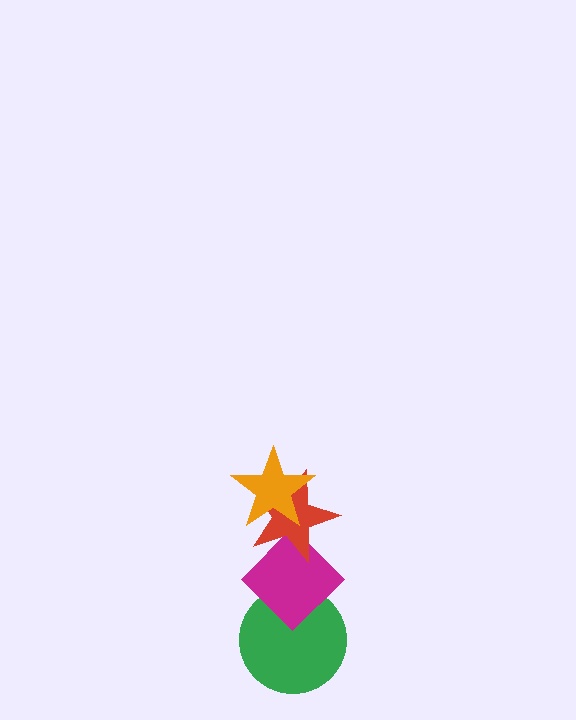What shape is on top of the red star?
The orange star is on top of the red star.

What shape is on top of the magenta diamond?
The red star is on top of the magenta diamond.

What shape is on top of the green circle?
The magenta diamond is on top of the green circle.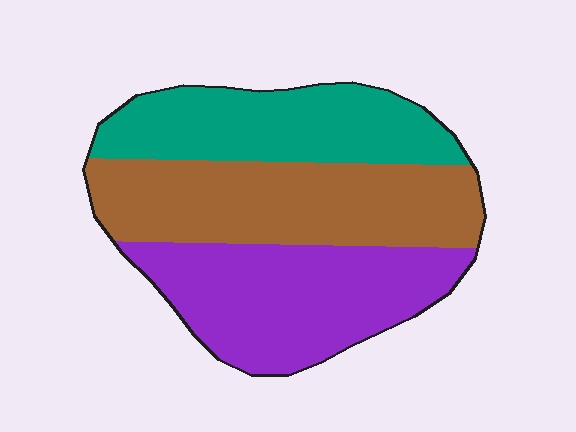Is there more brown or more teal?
Brown.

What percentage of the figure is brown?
Brown covers about 35% of the figure.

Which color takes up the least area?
Teal, at roughly 30%.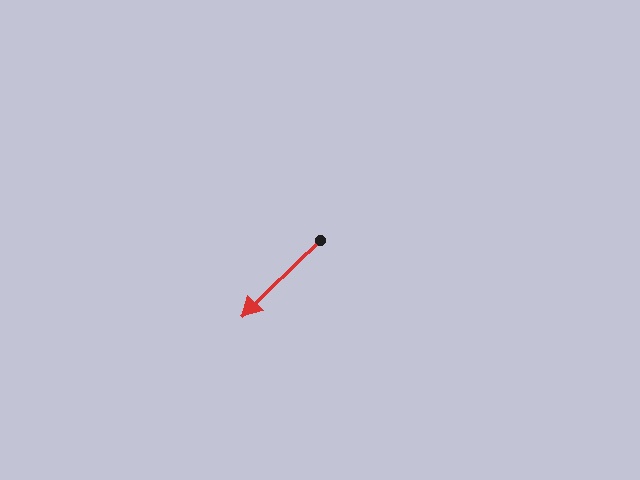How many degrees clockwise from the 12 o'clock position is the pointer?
Approximately 226 degrees.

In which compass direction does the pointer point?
Southwest.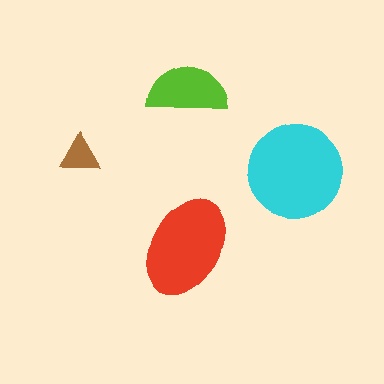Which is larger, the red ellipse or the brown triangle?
The red ellipse.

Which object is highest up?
The lime semicircle is topmost.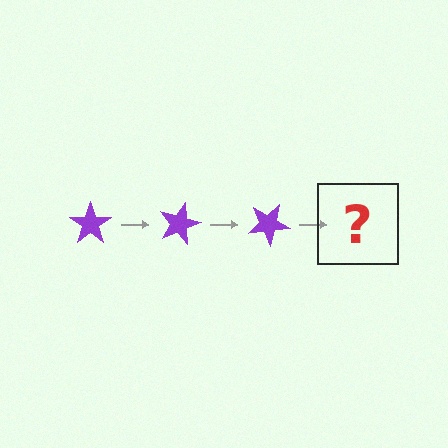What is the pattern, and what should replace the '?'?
The pattern is that the star rotates 15 degrees each step. The '?' should be a purple star rotated 45 degrees.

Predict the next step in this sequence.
The next step is a purple star rotated 45 degrees.